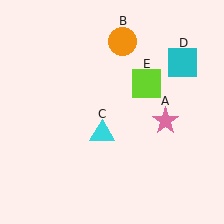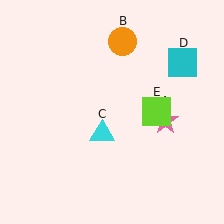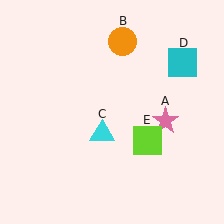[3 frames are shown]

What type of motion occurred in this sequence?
The lime square (object E) rotated clockwise around the center of the scene.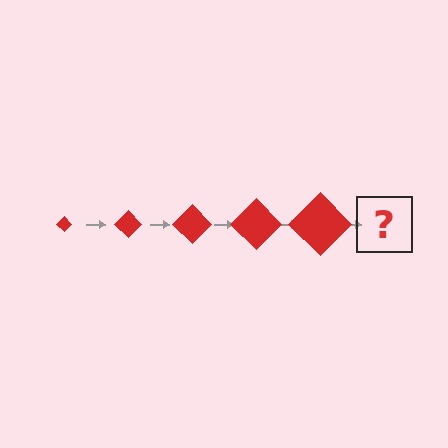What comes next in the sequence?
The next element should be a red diamond, larger than the previous one.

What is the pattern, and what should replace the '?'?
The pattern is that the diamond gets progressively larger each step. The '?' should be a red diamond, larger than the previous one.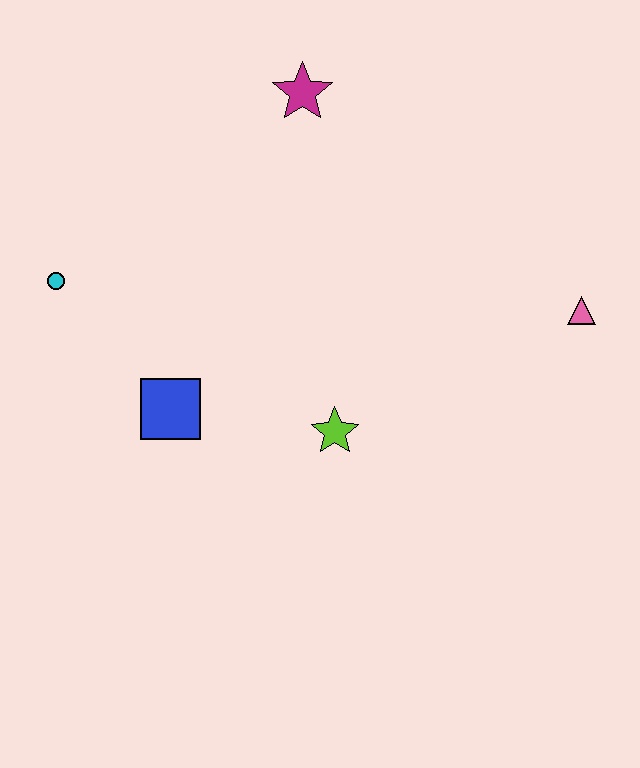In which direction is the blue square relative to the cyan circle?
The blue square is below the cyan circle.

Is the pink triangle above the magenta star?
No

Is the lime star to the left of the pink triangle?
Yes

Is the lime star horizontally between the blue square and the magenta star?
No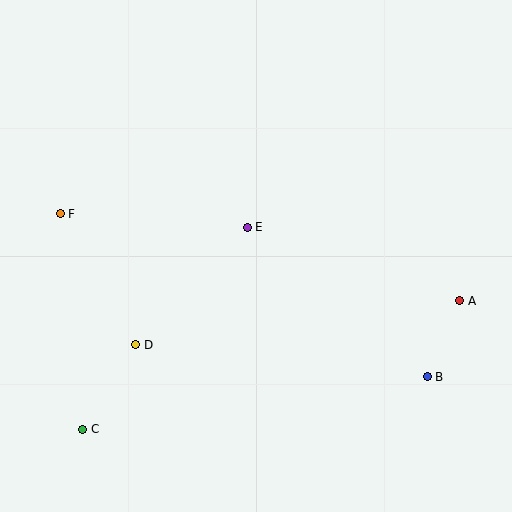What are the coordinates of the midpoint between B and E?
The midpoint between B and E is at (337, 302).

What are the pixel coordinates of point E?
Point E is at (247, 227).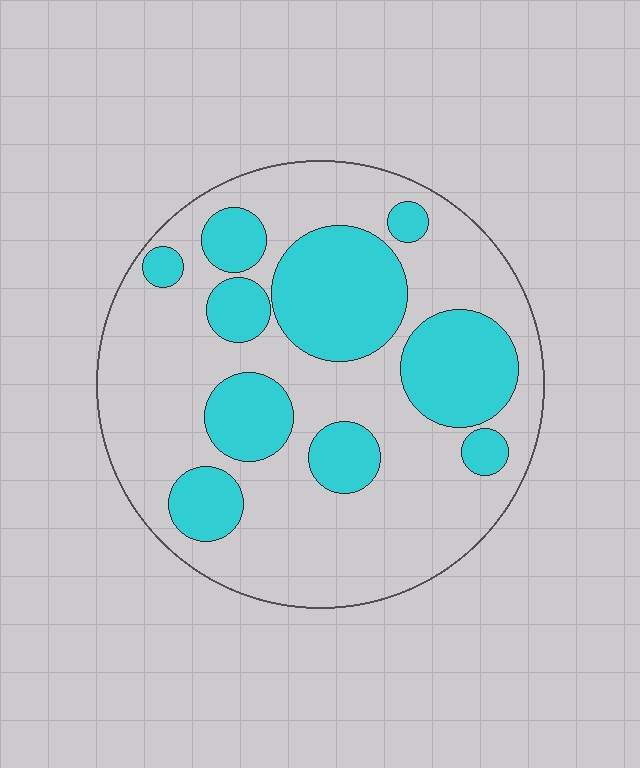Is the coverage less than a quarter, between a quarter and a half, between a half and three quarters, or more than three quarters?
Between a quarter and a half.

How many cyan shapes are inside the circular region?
10.